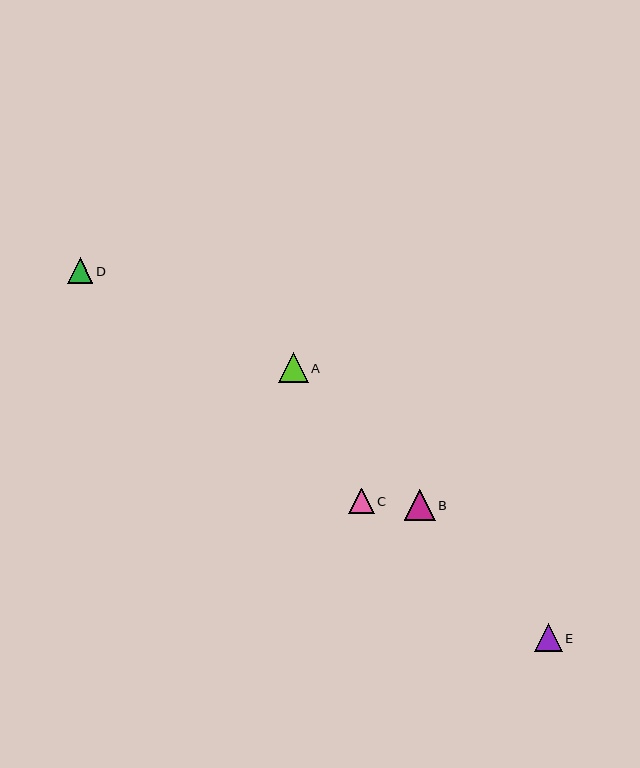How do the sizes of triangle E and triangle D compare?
Triangle E and triangle D are approximately the same size.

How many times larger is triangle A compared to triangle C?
Triangle A is approximately 1.2 times the size of triangle C.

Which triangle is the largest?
Triangle B is the largest with a size of approximately 31 pixels.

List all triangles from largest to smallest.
From largest to smallest: B, A, E, D, C.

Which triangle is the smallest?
Triangle C is the smallest with a size of approximately 26 pixels.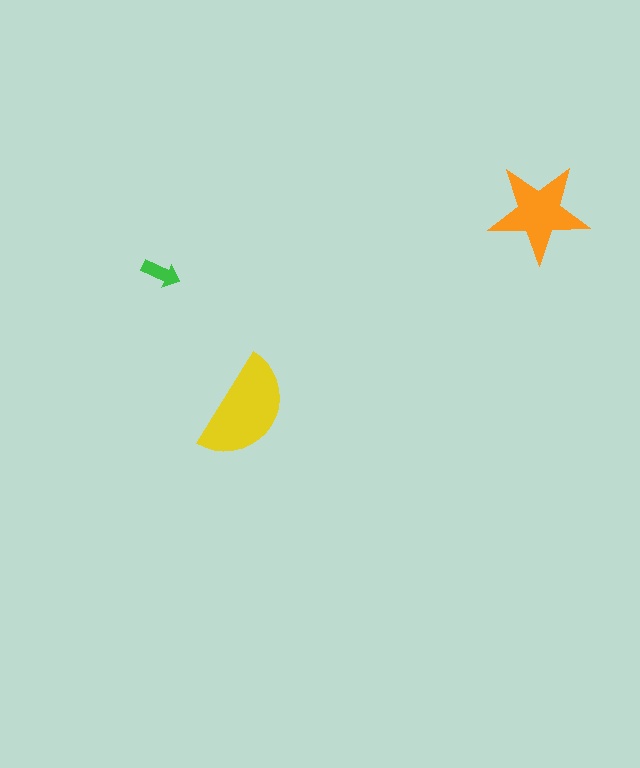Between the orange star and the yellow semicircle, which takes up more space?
The yellow semicircle.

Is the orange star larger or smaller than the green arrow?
Larger.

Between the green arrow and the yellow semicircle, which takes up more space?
The yellow semicircle.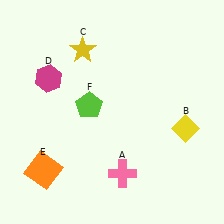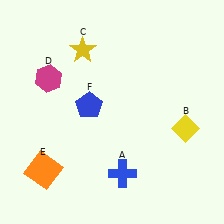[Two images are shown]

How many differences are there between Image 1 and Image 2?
There are 2 differences between the two images.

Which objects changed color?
A changed from pink to blue. F changed from lime to blue.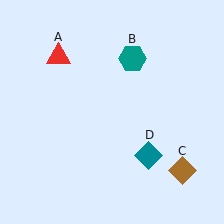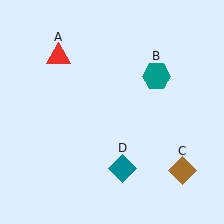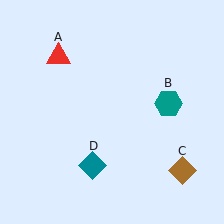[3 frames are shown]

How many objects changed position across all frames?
2 objects changed position: teal hexagon (object B), teal diamond (object D).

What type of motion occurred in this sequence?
The teal hexagon (object B), teal diamond (object D) rotated clockwise around the center of the scene.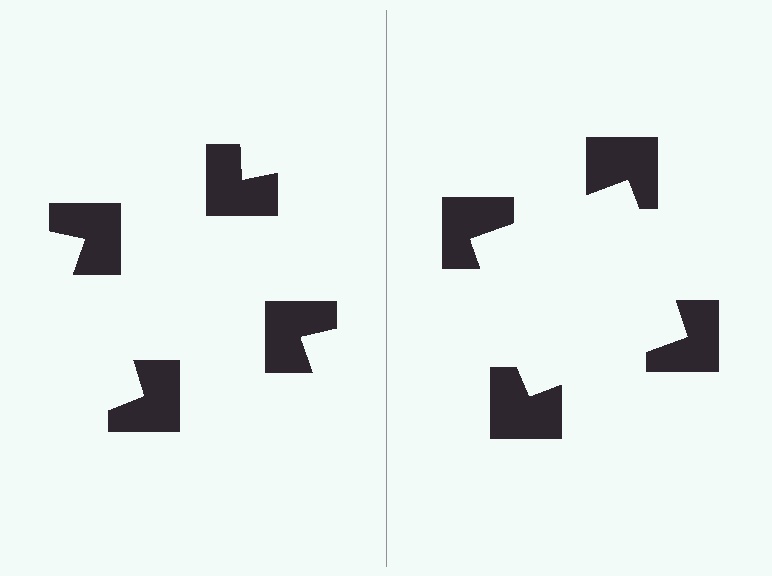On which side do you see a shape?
An illusory square appears on the right side. On the left side the wedge cuts are rotated, so no coherent shape forms.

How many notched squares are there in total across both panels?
8 — 4 on each side.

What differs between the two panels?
The notched squares are positioned identically on both sides; only the wedge orientations differ. On the right they align to a square; on the left they are misaligned.